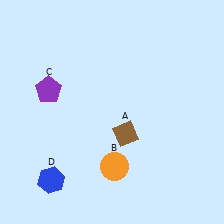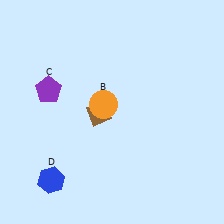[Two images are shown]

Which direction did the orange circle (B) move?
The orange circle (B) moved up.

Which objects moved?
The objects that moved are: the brown diamond (A), the orange circle (B).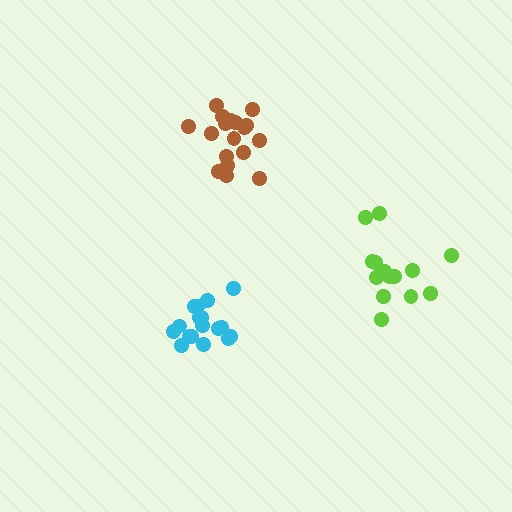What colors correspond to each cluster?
The clusters are colored: cyan, brown, lime.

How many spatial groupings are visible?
There are 3 spatial groupings.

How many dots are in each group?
Group 1: 17 dots, Group 2: 18 dots, Group 3: 14 dots (49 total).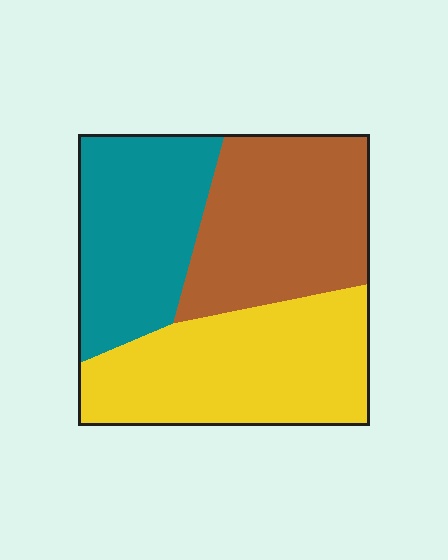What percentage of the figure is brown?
Brown covers roughly 35% of the figure.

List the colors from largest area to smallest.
From largest to smallest: yellow, brown, teal.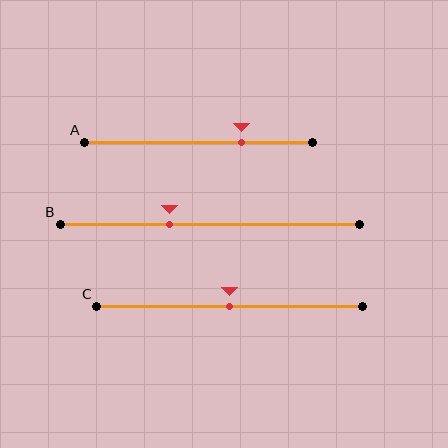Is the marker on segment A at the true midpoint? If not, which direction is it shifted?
No, the marker on segment A is shifted to the right by about 19% of the segment length.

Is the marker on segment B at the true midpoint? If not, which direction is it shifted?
No, the marker on segment B is shifted to the left by about 13% of the segment length.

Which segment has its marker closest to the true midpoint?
Segment C has its marker closest to the true midpoint.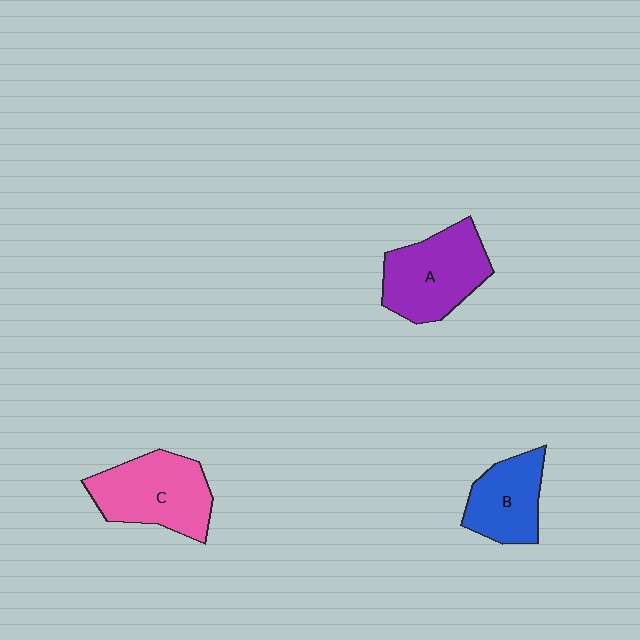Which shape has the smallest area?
Shape B (blue).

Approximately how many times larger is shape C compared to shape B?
Approximately 1.4 times.